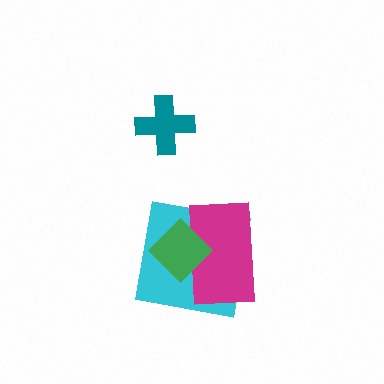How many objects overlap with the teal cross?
0 objects overlap with the teal cross.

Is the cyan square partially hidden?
Yes, it is partially covered by another shape.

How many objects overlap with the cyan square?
2 objects overlap with the cyan square.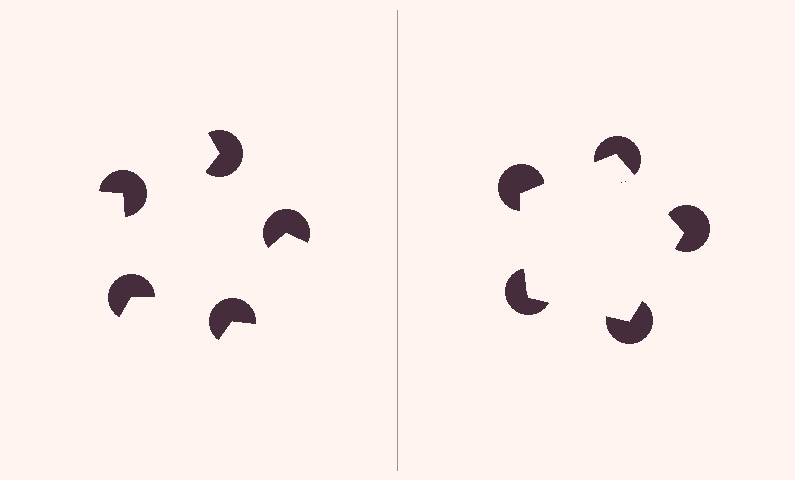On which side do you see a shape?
An illusory pentagon appears on the right side. On the left side the wedge cuts are rotated, so no coherent shape forms.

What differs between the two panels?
The pac-man discs are positioned identically on both sides; only the wedge orientations differ. On the right they align to a pentagon; on the left they are misaligned.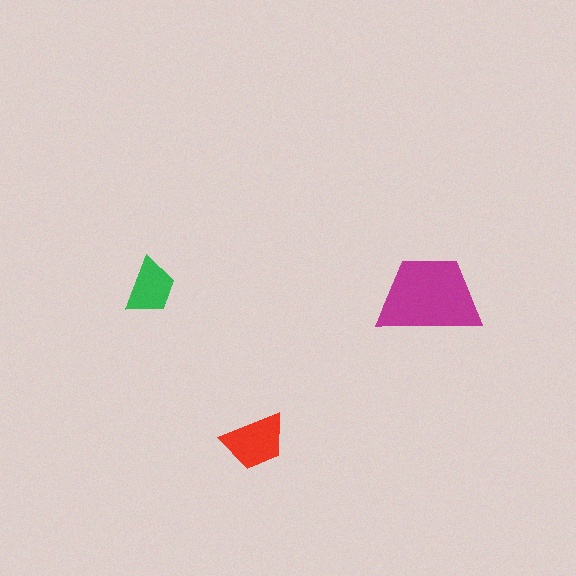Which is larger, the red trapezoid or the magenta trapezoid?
The magenta one.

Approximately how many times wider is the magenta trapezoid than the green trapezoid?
About 2 times wider.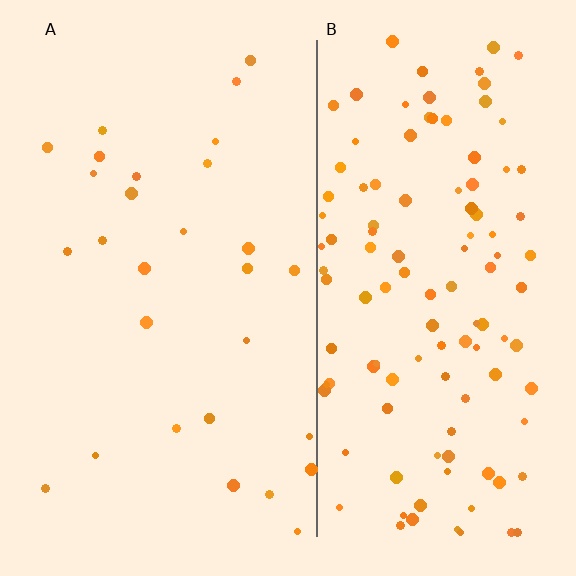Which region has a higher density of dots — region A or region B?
B (the right).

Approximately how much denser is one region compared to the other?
Approximately 4.1× — region B over region A.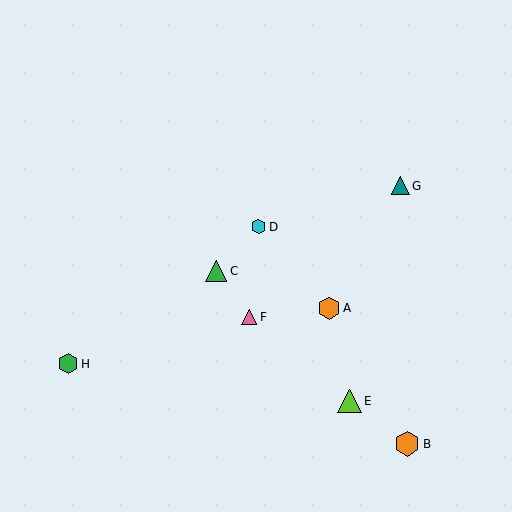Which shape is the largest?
The orange hexagon (labeled B) is the largest.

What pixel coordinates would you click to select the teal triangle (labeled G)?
Click at (400, 186) to select the teal triangle G.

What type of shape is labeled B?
Shape B is an orange hexagon.